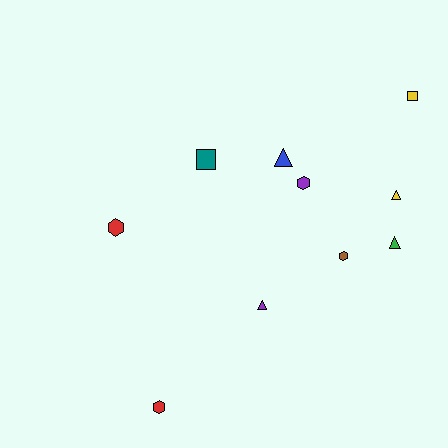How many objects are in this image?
There are 10 objects.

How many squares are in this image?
There are 2 squares.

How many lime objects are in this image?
There are no lime objects.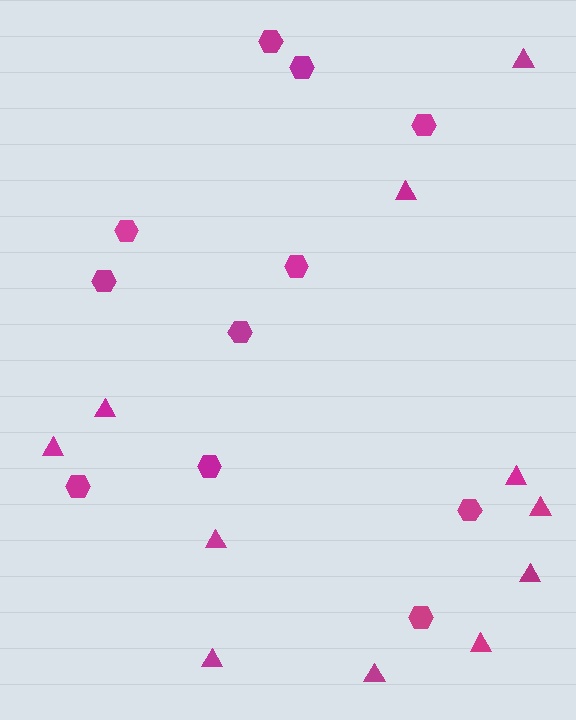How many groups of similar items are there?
There are 2 groups: one group of triangles (11) and one group of hexagons (11).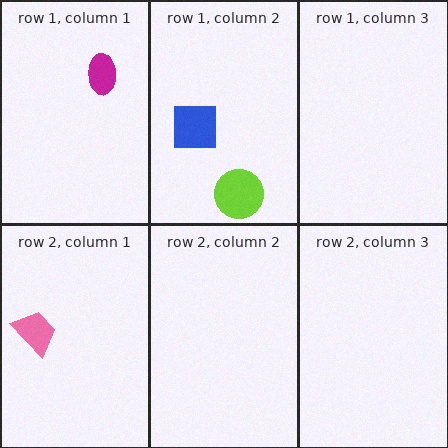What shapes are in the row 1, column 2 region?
The blue square, the lime circle.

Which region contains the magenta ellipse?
The row 1, column 1 region.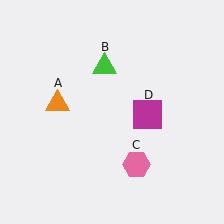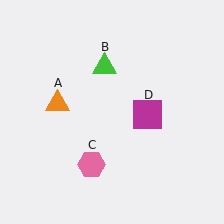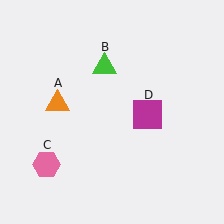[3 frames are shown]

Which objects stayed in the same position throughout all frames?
Orange triangle (object A) and green triangle (object B) and magenta square (object D) remained stationary.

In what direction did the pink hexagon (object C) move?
The pink hexagon (object C) moved left.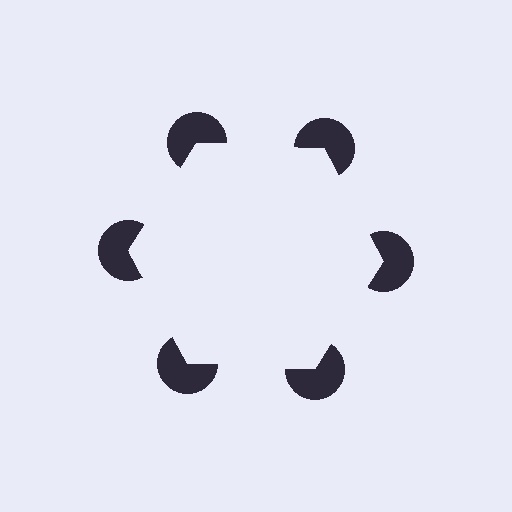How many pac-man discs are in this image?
There are 6 — one at each vertex of the illusory hexagon.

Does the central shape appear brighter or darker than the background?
It typically appears slightly brighter than the background, even though no actual brightness change is drawn.